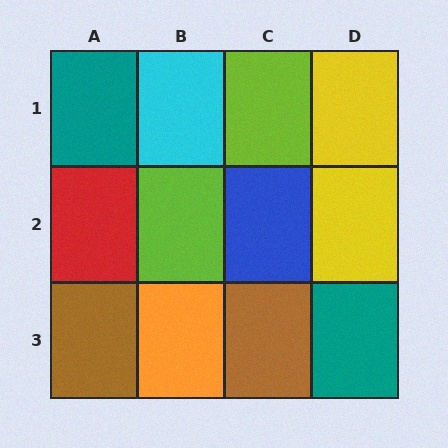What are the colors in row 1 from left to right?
Teal, cyan, lime, yellow.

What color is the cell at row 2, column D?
Yellow.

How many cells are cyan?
1 cell is cyan.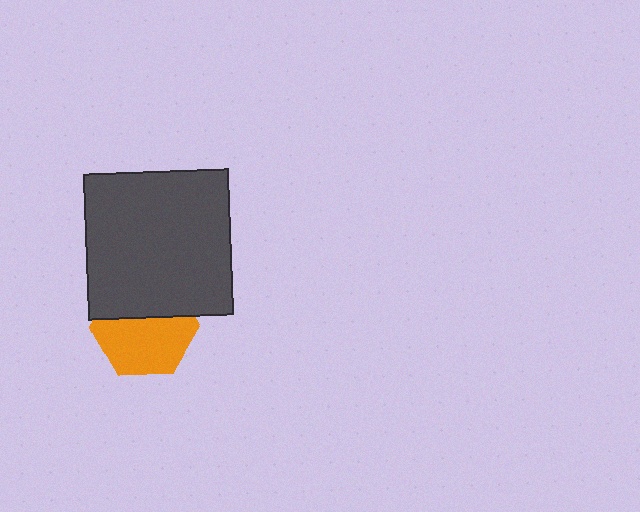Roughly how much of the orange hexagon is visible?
About half of it is visible (roughly 61%).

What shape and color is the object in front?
The object in front is a dark gray square.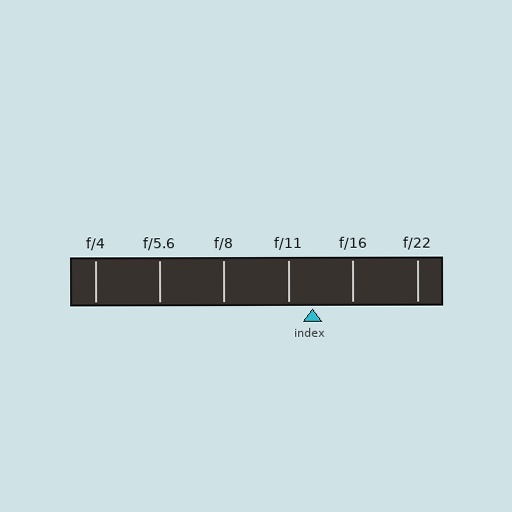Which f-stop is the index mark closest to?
The index mark is closest to f/11.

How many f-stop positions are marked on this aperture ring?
There are 6 f-stop positions marked.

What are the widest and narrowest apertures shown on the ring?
The widest aperture shown is f/4 and the narrowest is f/22.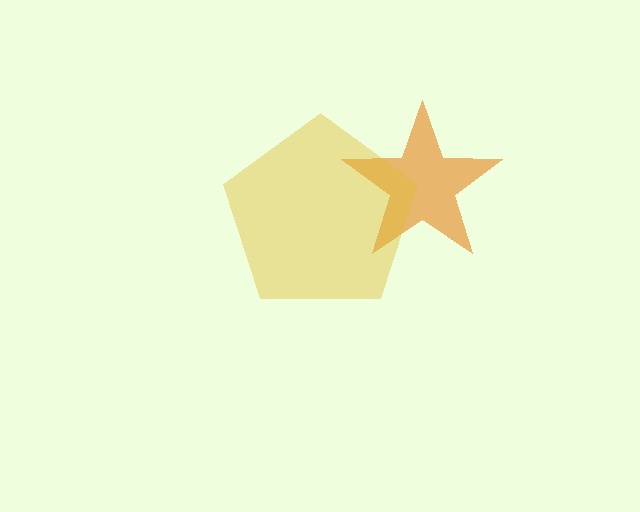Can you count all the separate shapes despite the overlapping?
Yes, there are 2 separate shapes.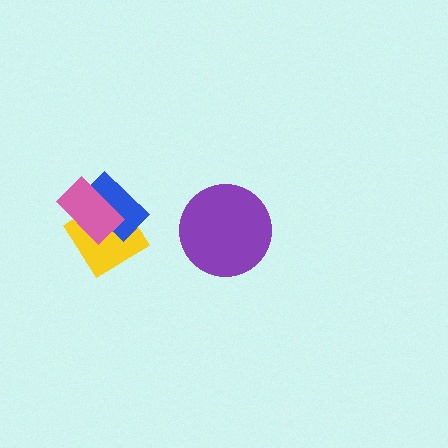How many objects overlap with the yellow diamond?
2 objects overlap with the yellow diamond.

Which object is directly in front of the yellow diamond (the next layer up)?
The blue rectangle is directly in front of the yellow diamond.